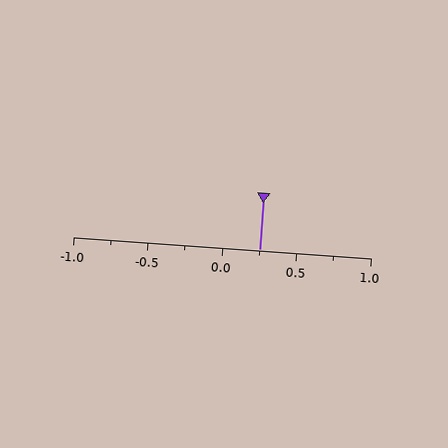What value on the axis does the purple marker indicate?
The marker indicates approximately 0.25.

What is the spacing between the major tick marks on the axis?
The major ticks are spaced 0.5 apart.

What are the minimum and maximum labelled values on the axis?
The axis runs from -1.0 to 1.0.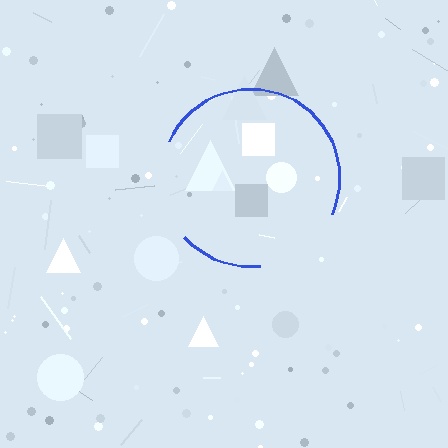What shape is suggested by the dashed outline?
The dashed outline suggests a circle.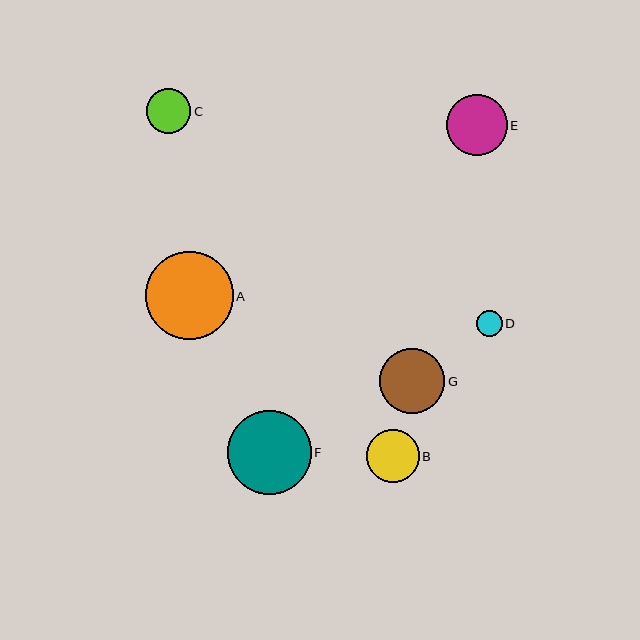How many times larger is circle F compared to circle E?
Circle F is approximately 1.4 times the size of circle E.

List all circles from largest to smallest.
From largest to smallest: A, F, G, E, B, C, D.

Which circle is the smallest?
Circle D is the smallest with a size of approximately 26 pixels.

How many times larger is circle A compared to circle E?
Circle A is approximately 1.4 times the size of circle E.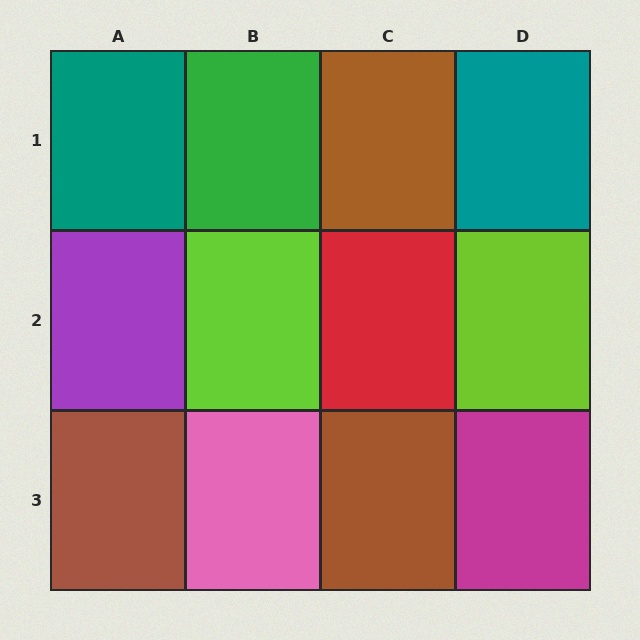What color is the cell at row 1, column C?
Brown.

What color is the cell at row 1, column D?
Teal.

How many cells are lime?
2 cells are lime.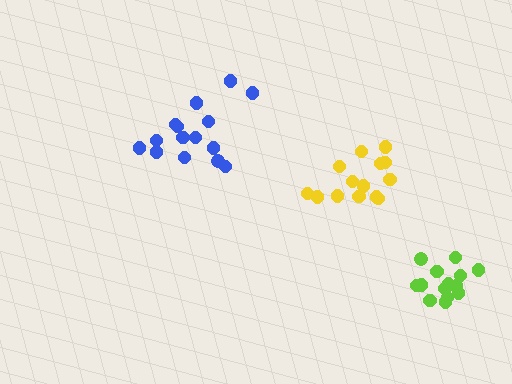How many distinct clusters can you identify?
There are 3 distinct clusters.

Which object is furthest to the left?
The blue cluster is leftmost.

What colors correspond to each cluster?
The clusters are colored: blue, yellow, lime.